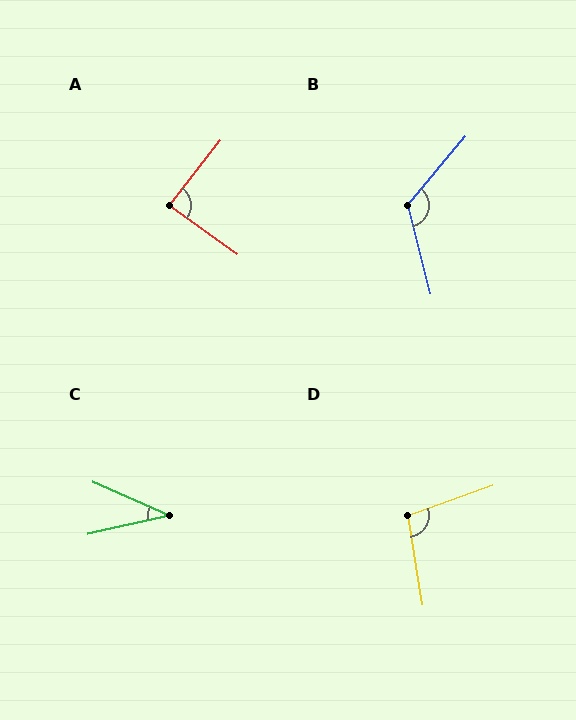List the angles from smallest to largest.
C (37°), A (88°), D (100°), B (125°).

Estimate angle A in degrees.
Approximately 88 degrees.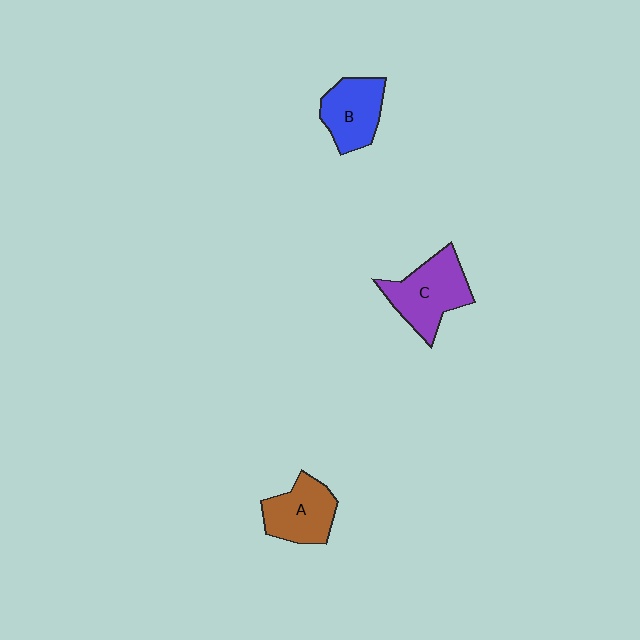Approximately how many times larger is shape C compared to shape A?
Approximately 1.2 times.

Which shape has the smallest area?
Shape B (blue).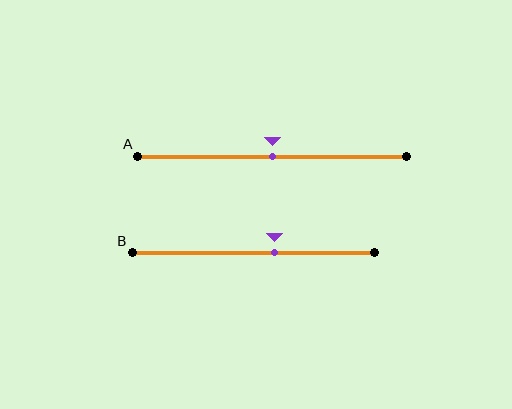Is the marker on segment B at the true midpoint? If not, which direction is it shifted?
No, the marker on segment B is shifted to the right by about 9% of the segment length.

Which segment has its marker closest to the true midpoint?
Segment A has its marker closest to the true midpoint.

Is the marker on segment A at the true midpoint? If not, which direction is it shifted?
Yes, the marker on segment A is at the true midpoint.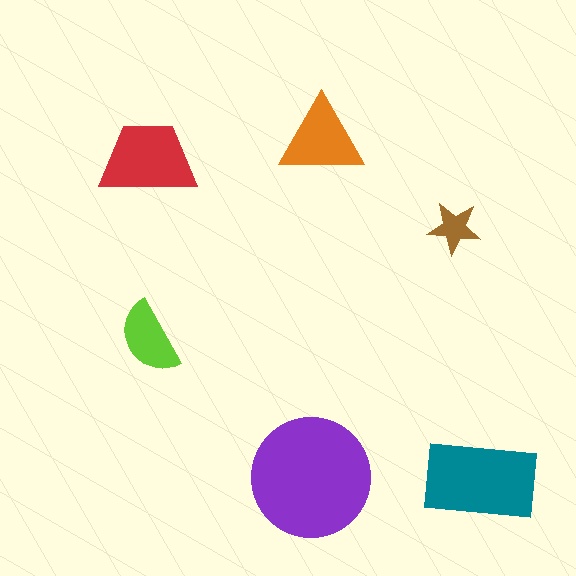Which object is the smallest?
The brown star.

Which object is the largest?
The purple circle.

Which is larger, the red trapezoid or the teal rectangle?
The teal rectangle.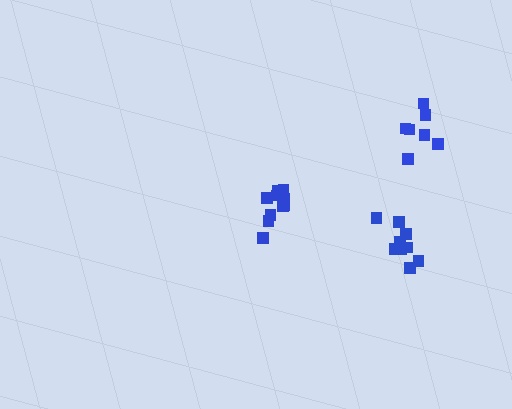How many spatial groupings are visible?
There are 3 spatial groupings.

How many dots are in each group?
Group 1: 9 dots, Group 2: 10 dots, Group 3: 7 dots (26 total).